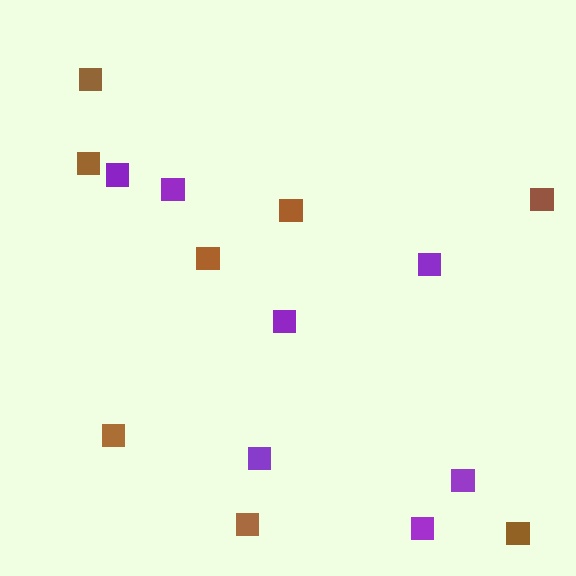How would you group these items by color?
There are 2 groups: one group of purple squares (7) and one group of brown squares (8).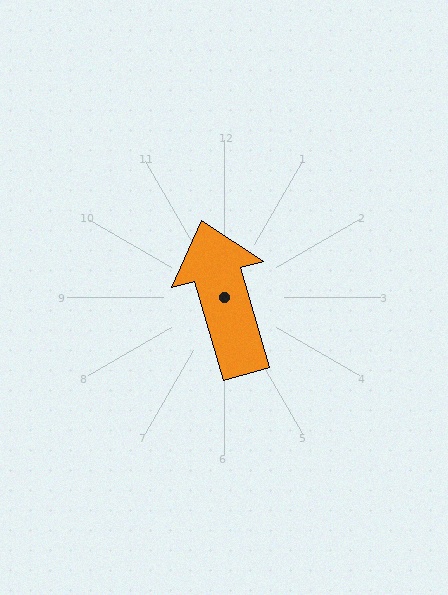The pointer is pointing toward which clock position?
Roughly 11 o'clock.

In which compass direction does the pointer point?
North.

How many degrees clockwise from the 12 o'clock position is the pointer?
Approximately 344 degrees.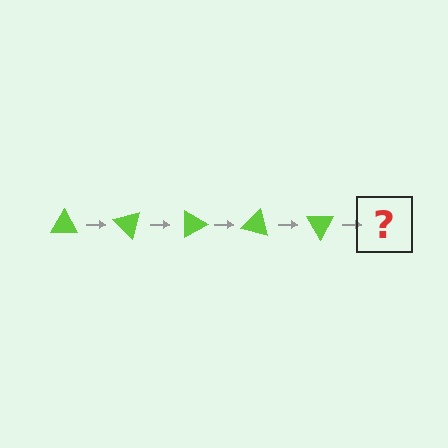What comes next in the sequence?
The next element should be a lime triangle rotated 225 degrees.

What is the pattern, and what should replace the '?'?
The pattern is that the triangle rotates 45 degrees each step. The '?' should be a lime triangle rotated 225 degrees.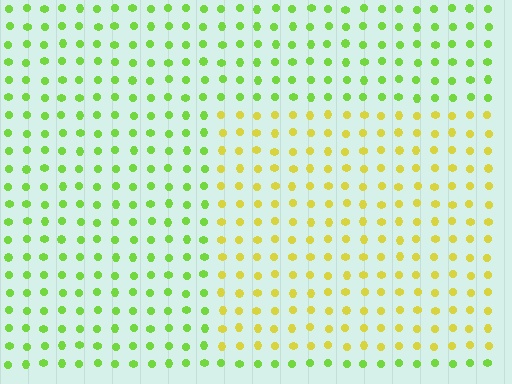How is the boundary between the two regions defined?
The boundary is defined purely by a slight shift in hue (about 41 degrees). Spacing, size, and orientation are identical on both sides.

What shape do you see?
I see a rectangle.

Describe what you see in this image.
The image is filled with small lime elements in a uniform arrangement. A rectangle-shaped region is visible where the elements are tinted to a slightly different hue, forming a subtle color boundary.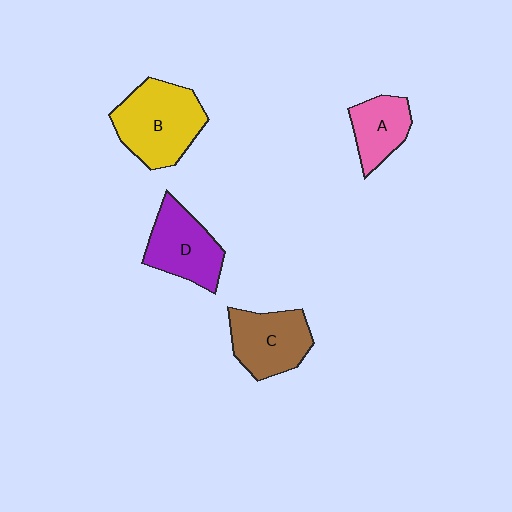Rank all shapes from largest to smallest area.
From largest to smallest: B (yellow), D (purple), C (brown), A (pink).